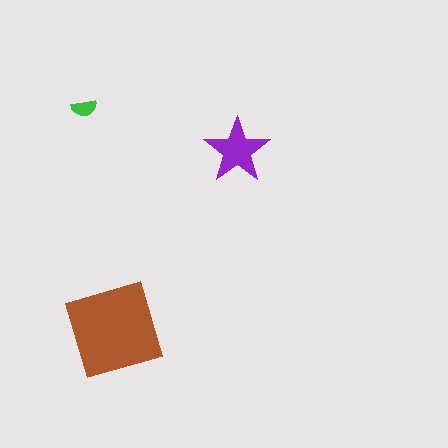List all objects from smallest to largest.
The green semicircle, the purple star, the brown square.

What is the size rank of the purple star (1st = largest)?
2nd.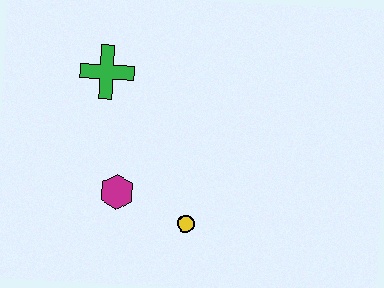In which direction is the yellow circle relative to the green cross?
The yellow circle is below the green cross.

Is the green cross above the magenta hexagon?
Yes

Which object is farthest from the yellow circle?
The green cross is farthest from the yellow circle.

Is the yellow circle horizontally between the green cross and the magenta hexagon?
No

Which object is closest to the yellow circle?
The magenta hexagon is closest to the yellow circle.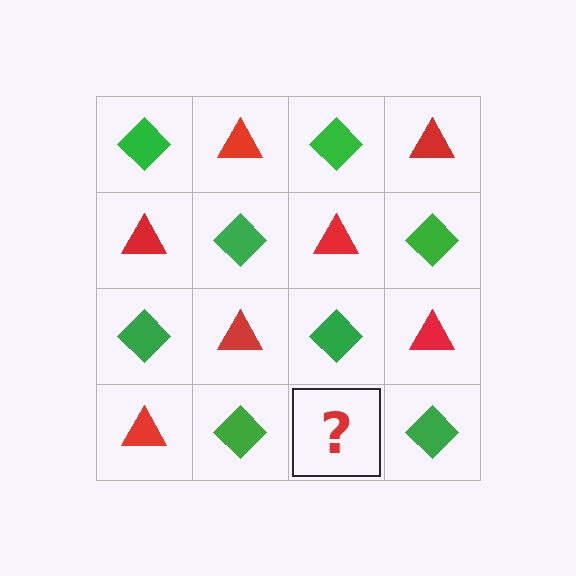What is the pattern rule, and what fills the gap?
The rule is that it alternates green diamond and red triangle in a checkerboard pattern. The gap should be filled with a red triangle.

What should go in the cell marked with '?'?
The missing cell should contain a red triangle.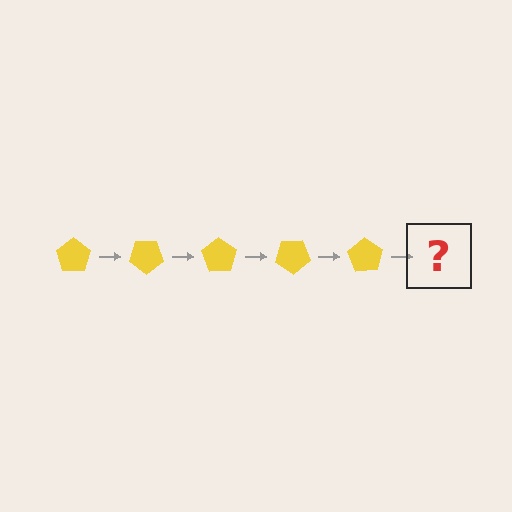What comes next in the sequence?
The next element should be a yellow pentagon rotated 175 degrees.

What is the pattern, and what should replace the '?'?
The pattern is that the pentagon rotates 35 degrees each step. The '?' should be a yellow pentagon rotated 175 degrees.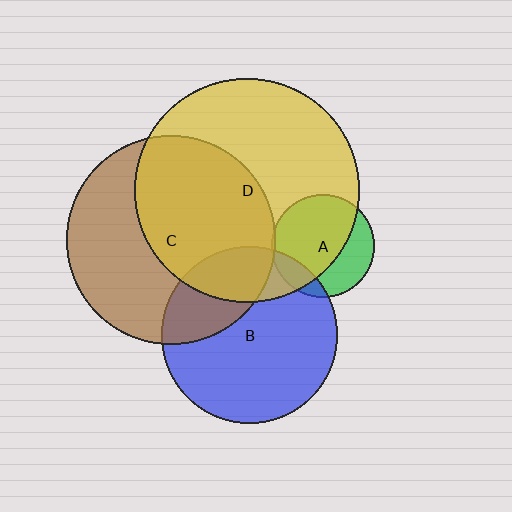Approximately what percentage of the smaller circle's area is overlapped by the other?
Approximately 15%.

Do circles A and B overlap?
Yes.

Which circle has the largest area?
Circle D (yellow).